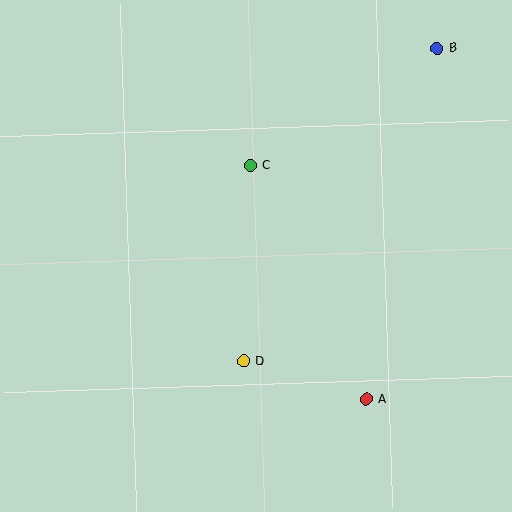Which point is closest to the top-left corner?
Point C is closest to the top-left corner.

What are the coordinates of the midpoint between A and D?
The midpoint between A and D is at (305, 380).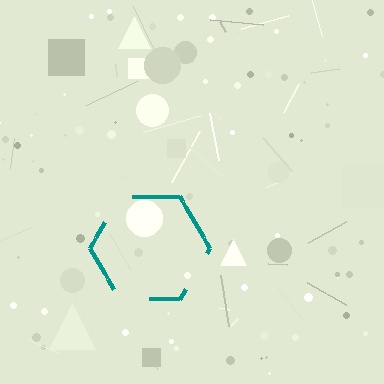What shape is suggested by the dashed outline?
The dashed outline suggests a hexagon.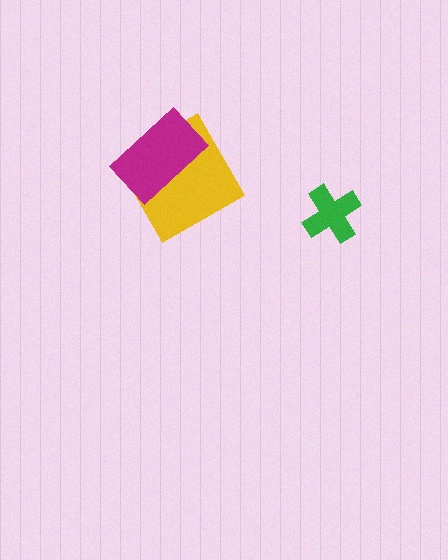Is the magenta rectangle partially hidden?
No, no other shape covers it.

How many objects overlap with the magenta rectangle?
1 object overlaps with the magenta rectangle.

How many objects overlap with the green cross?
0 objects overlap with the green cross.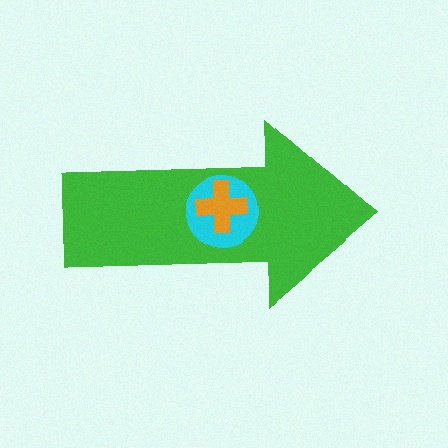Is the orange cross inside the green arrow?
Yes.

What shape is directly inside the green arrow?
The cyan circle.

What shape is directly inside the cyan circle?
The orange cross.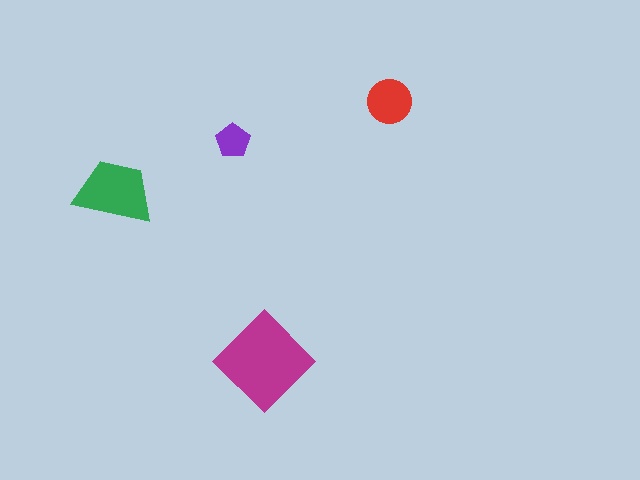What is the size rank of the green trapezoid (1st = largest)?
2nd.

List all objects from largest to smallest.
The magenta diamond, the green trapezoid, the red circle, the purple pentagon.